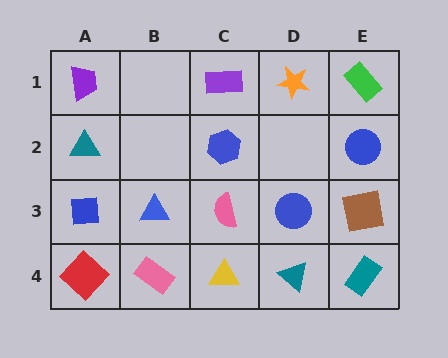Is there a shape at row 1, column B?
No, that cell is empty.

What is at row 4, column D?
A teal triangle.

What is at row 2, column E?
A blue circle.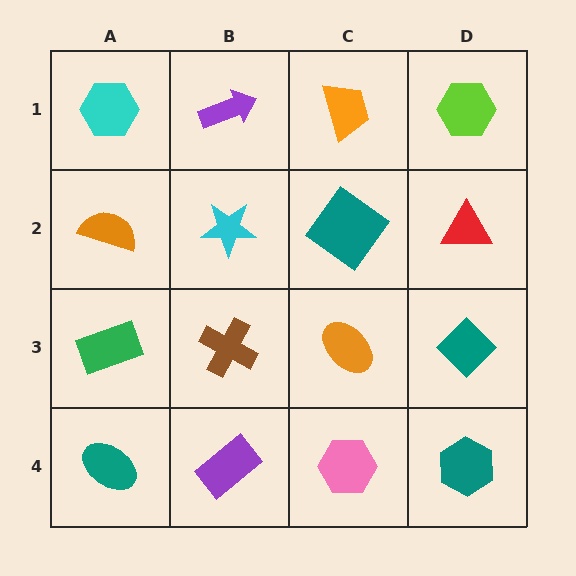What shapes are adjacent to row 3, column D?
A red triangle (row 2, column D), a teal hexagon (row 4, column D), an orange ellipse (row 3, column C).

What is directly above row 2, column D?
A lime hexagon.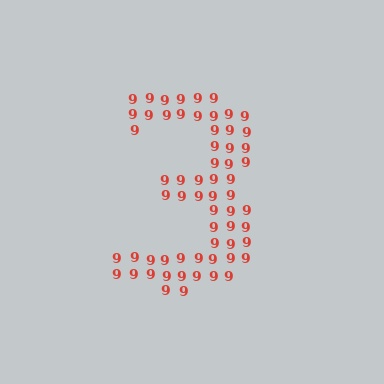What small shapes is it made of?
It is made of small digit 9's.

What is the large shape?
The large shape is the digit 3.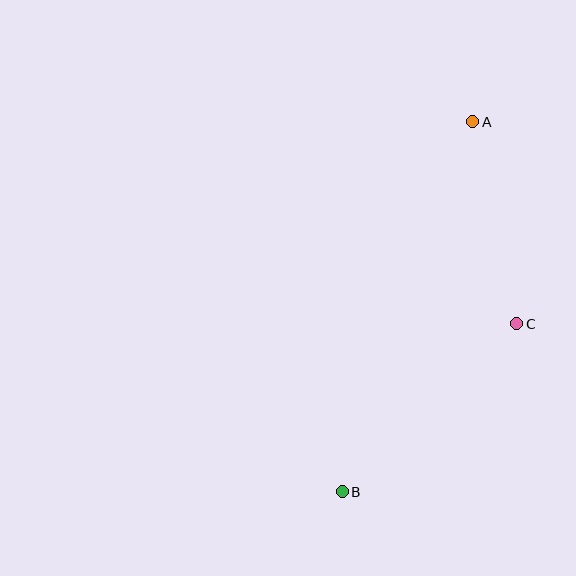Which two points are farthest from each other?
Points A and B are farthest from each other.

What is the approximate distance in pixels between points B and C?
The distance between B and C is approximately 242 pixels.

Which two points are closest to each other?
Points A and C are closest to each other.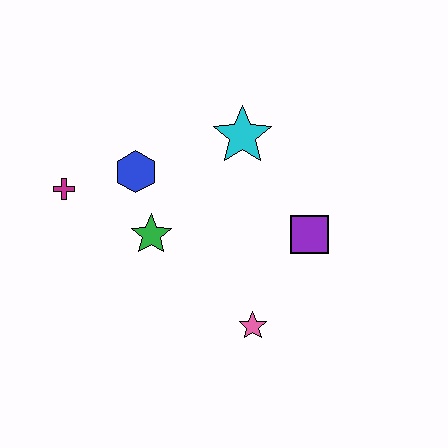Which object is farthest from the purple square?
The magenta cross is farthest from the purple square.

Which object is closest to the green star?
The blue hexagon is closest to the green star.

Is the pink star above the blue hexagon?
No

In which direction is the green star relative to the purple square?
The green star is to the left of the purple square.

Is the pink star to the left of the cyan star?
No